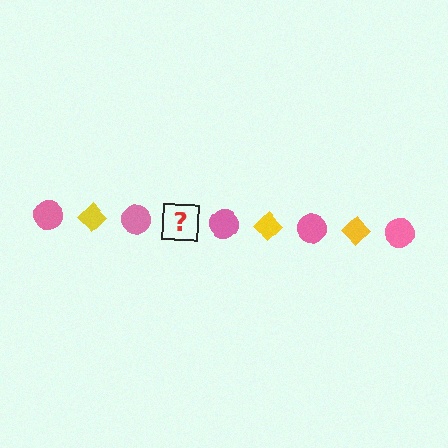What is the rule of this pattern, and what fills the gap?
The rule is that the pattern alternates between pink circle and yellow diamond. The gap should be filled with a yellow diamond.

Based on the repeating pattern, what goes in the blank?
The blank should be a yellow diamond.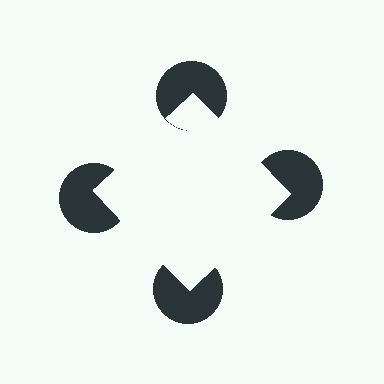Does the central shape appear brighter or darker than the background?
It typically appears slightly brighter than the background, even though no actual brightness change is drawn.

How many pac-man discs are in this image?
There are 4 — one at each vertex of the illusory square.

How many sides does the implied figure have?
4 sides.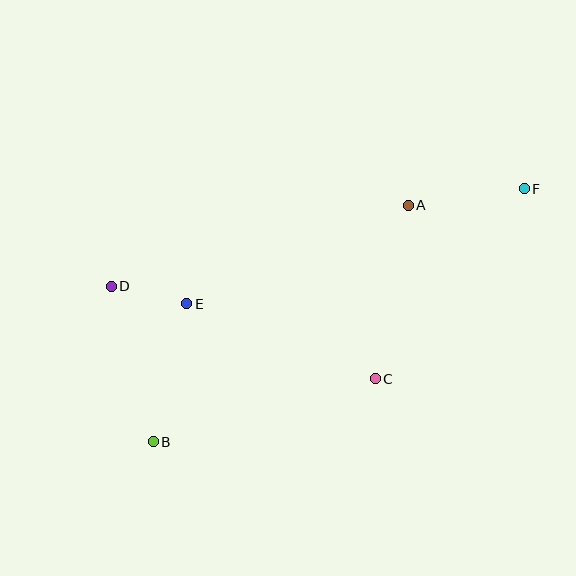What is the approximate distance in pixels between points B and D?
The distance between B and D is approximately 161 pixels.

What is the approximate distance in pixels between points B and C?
The distance between B and C is approximately 231 pixels.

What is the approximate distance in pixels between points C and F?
The distance between C and F is approximately 241 pixels.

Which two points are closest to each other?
Points D and E are closest to each other.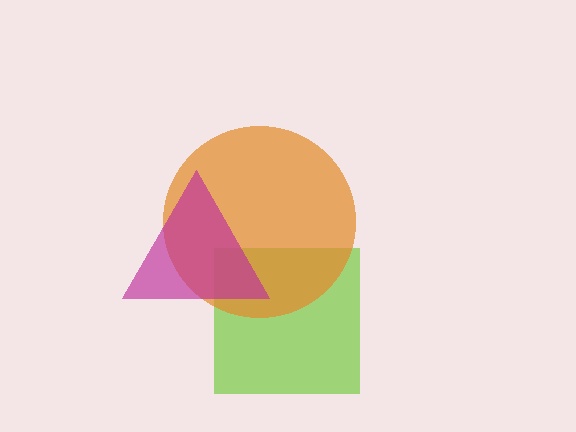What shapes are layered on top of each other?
The layered shapes are: a lime square, an orange circle, a magenta triangle.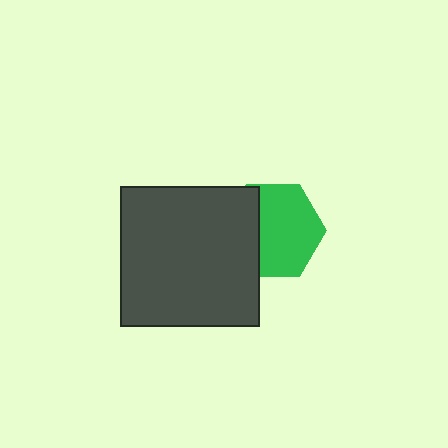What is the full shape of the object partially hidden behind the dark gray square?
The partially hidden object is a green hexagon.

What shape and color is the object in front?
The object in front is a dark gray square.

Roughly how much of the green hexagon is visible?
Most of it is visible (roughly 68%).